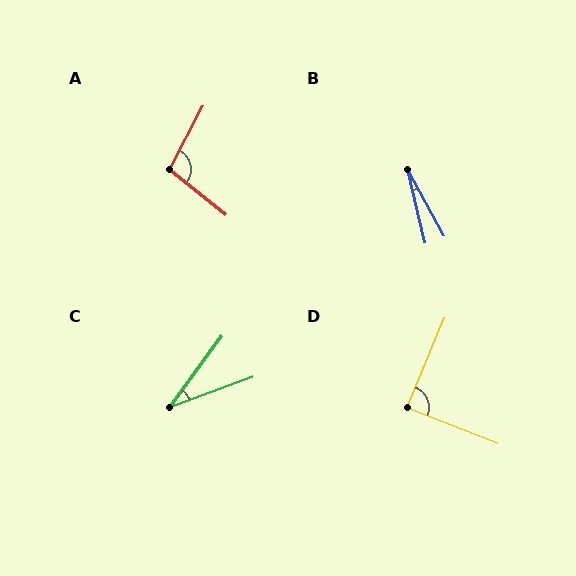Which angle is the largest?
A, at approximately 101 degrees.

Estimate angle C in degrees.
Approximately 34 degrees.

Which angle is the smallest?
B, at approximately 15 degrees.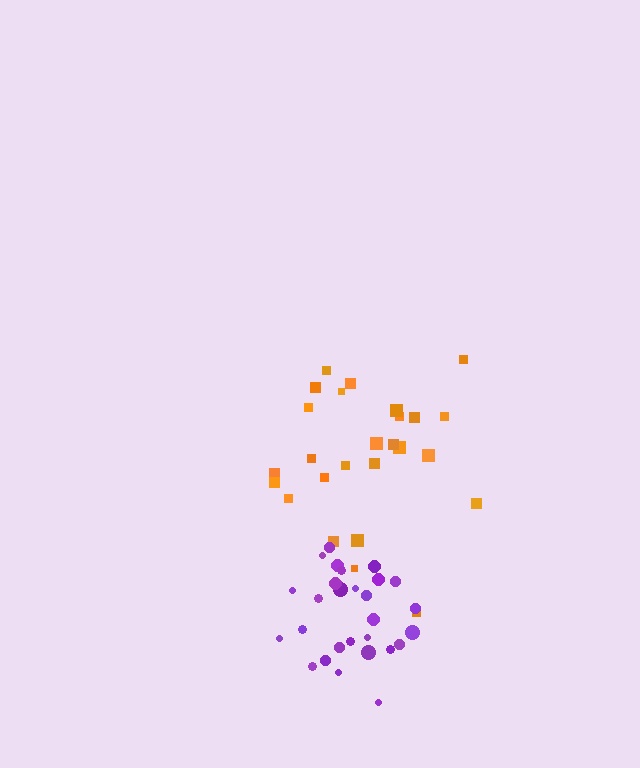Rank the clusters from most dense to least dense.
purple, orange.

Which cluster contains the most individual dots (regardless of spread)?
Purple (28).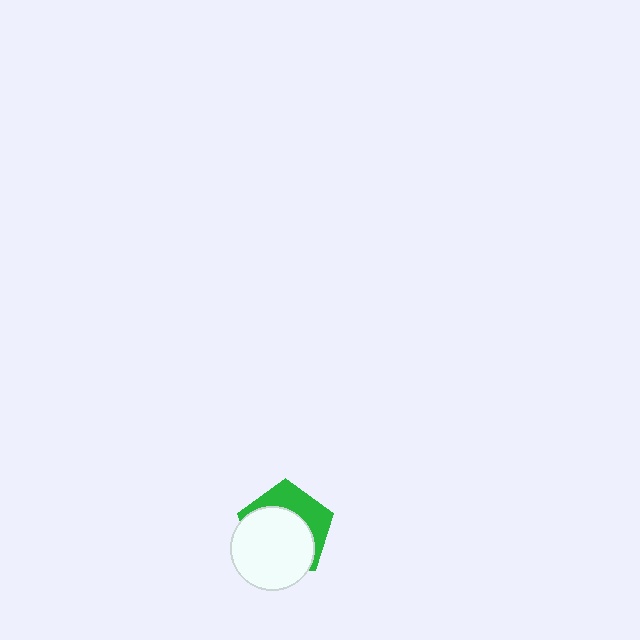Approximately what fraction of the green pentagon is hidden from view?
Roughly 63% of the green pentagon is hidden behind the white circle.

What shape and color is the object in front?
The object in front is a white circle.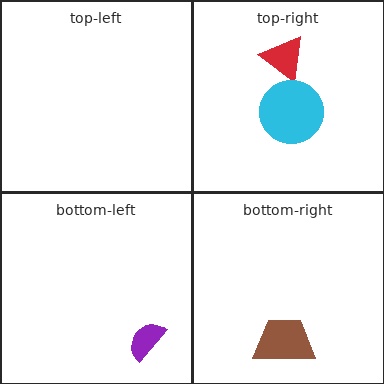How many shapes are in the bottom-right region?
1.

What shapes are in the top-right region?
The red triangle, the cyan circle.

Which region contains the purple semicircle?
The bottom-left region.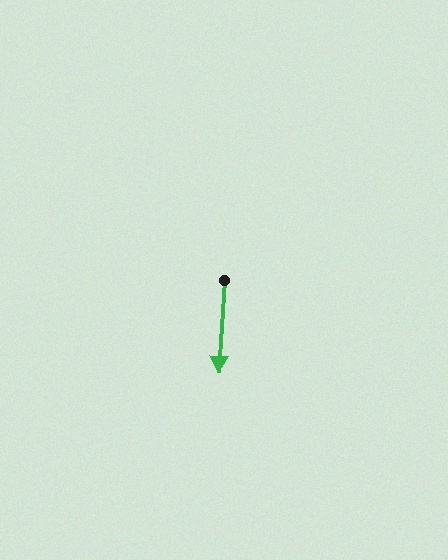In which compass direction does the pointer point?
South.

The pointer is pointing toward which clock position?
Roughly 6 o'clock.